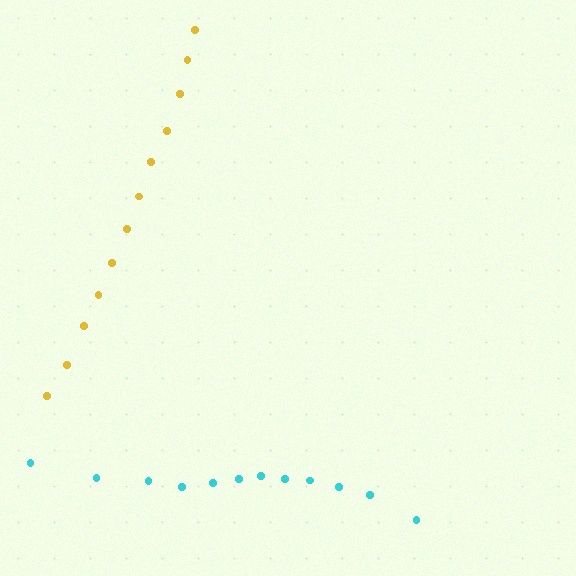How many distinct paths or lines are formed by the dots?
There are 2 distinct paths.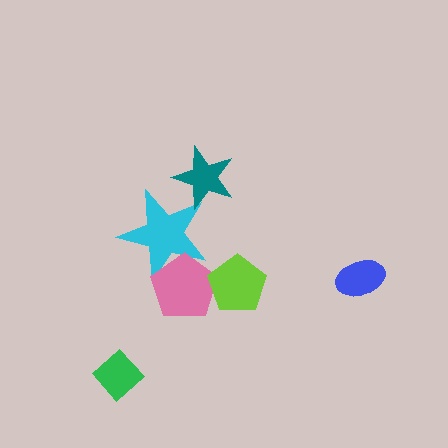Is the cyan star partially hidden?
Yes, it is partially covered by another shape.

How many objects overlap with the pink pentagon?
2 objects overlap with the pink pentagon.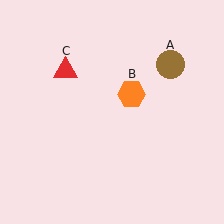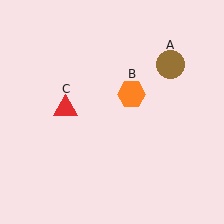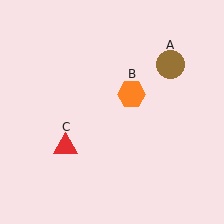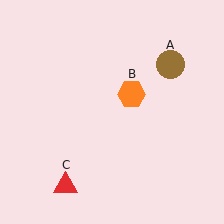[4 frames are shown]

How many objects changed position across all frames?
1 object changed position: red triangle (object C).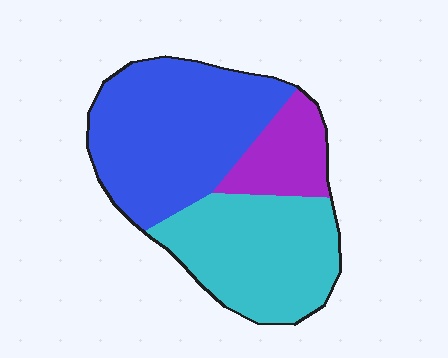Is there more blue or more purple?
Blue.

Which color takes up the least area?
Purple, at roughly 15%.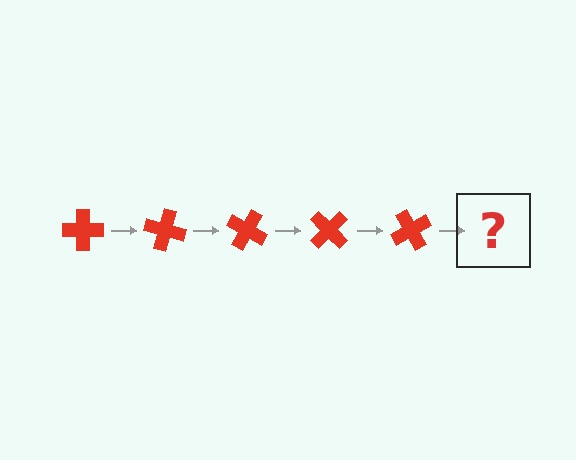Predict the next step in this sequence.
The next step is a red cross rotated 75 degrees.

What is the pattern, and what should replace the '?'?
The pattern is that the cross rotates 15 degrees each step. The '?' should be a red cross rotated 75 degrees.